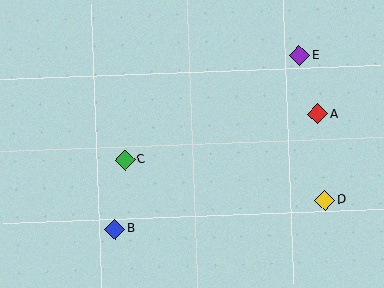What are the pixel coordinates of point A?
Point A is at (318, 114).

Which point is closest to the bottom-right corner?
Point D is closest to the bottom-right corner.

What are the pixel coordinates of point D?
Point D is at (325, 200).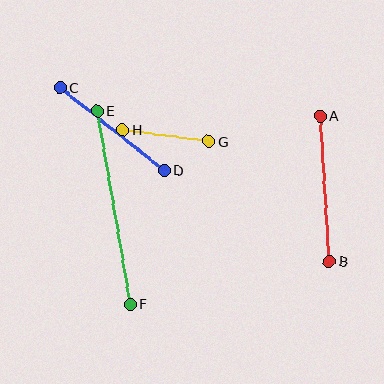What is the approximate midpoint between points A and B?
The midpoint is at approximately (325, 189) pixels.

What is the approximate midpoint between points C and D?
The midpoint is at approximately (112, 129) pixels.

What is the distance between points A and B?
The distance is approximately 146 pixels.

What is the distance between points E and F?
The distance is approximately 196 pixels.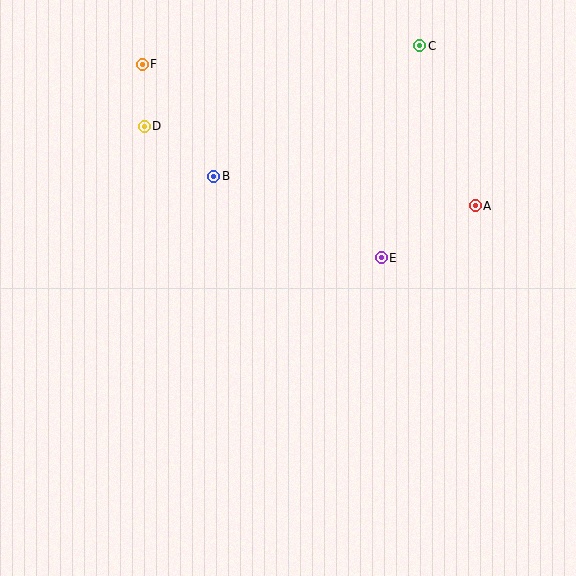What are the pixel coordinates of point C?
Point C is at (420, 46).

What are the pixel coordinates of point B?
Point B is at (214, 177).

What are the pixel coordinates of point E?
Point E is at (381, 258).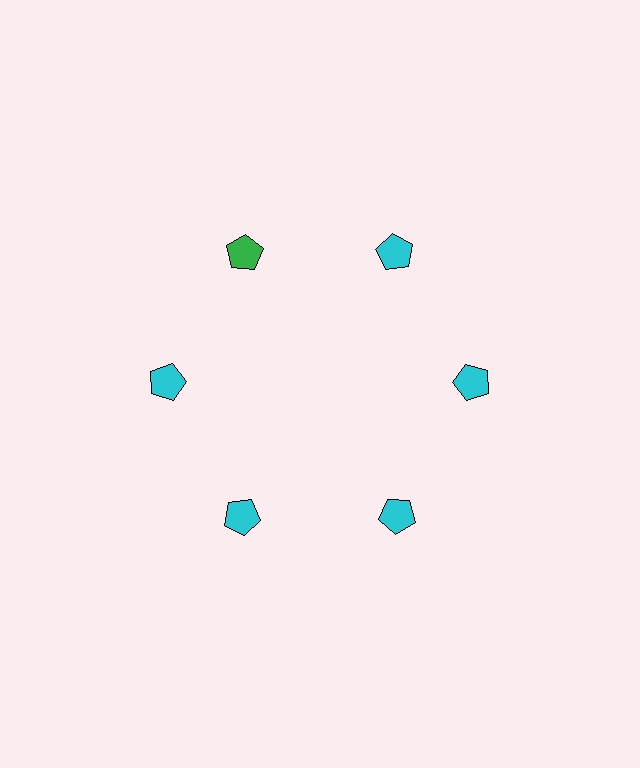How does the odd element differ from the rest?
It has a different color: green instead of cyan.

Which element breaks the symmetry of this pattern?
The green pentagon at roughly the 11 o'clock position breaks the symmetry. All other shapes are cyan pentagons.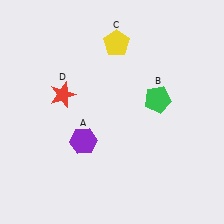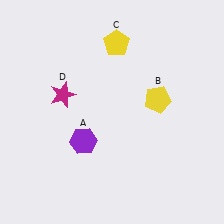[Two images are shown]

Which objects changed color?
B changed from green to yellow. D changed from red to magenta.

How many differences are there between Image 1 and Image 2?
There are 2 differences between the two images.